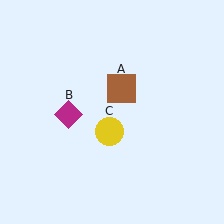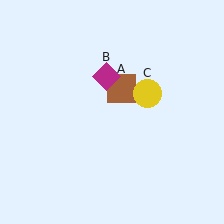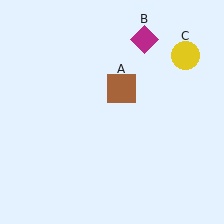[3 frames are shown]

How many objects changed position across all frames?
2 objects changed position: magenta diamond (object B), yellow circle (object C).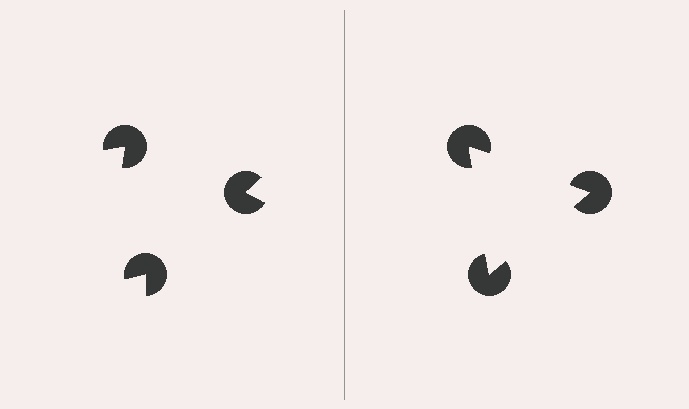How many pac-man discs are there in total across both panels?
6 — 3 on each side.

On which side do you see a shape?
An illusory triangle appears on the right side. On the left side the wedge cuts are rotated, so no coherent shape forms.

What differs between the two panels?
The pac-man discs are positioned identically on both sides; only the wedge orientations differ. On the right they align to a triangle; on the left they are misaligned.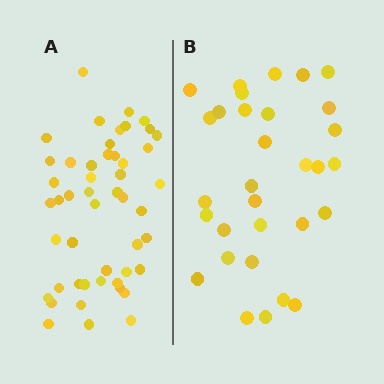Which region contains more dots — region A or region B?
Region A (the left region) has more dots.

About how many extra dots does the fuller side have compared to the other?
Region A has approximately 20 more dots than region B.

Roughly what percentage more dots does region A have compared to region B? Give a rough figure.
About 60% more.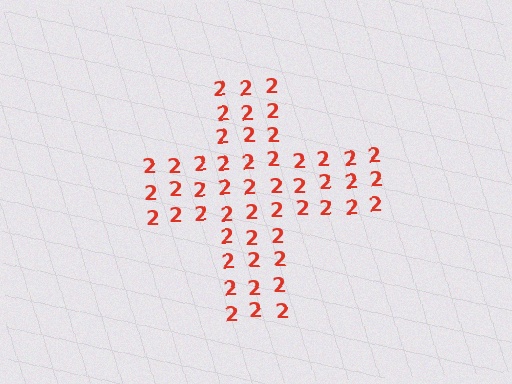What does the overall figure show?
The overall figure shows a cross.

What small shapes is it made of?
It is made of small digit 2's.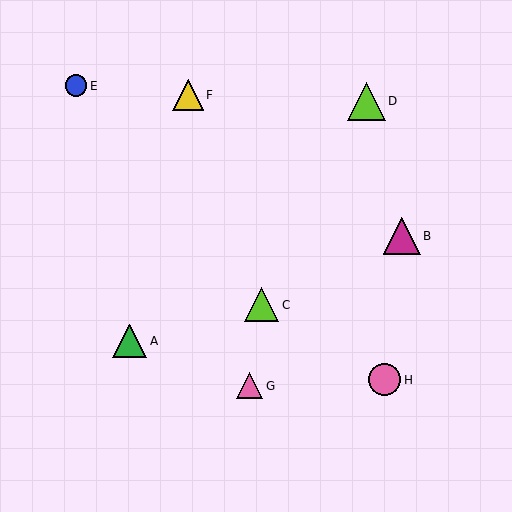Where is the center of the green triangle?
The center of the green triangle is at (130, 341).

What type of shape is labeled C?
Shape C is a lime triangle.